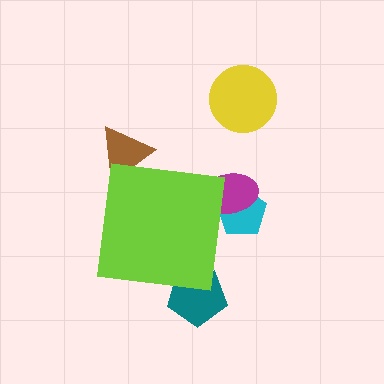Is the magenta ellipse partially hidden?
Yes, the magenta ellipse is partially hidden behind the lime square.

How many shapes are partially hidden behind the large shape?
4 shapes are partially hidden.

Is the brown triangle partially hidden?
Yes, the brown triangle is partially hidden behind the lime square.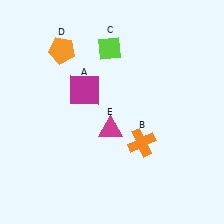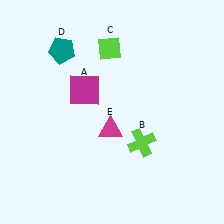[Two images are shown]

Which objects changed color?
B changed from orange to lime. D changed from orange to teal.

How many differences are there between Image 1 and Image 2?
There are 2 differences between the two images.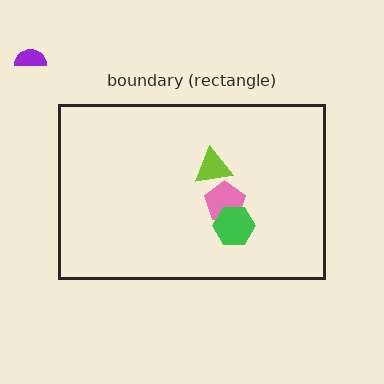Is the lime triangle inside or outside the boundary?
Inside.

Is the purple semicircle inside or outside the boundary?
Outside.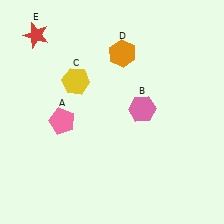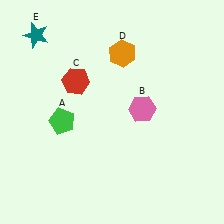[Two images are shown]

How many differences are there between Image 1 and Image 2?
There are 3 differences between the two images.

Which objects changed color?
A changed from pink to green. C changed from yellow to red. E changed from red to teal.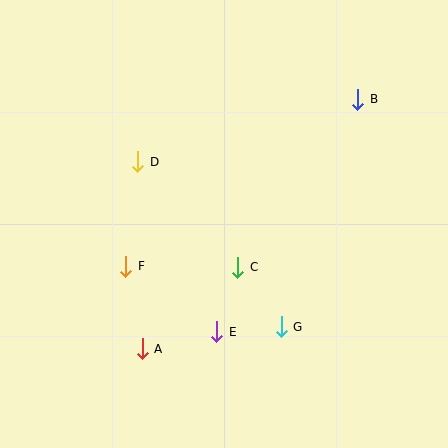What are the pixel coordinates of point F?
Point F is at (126, 266).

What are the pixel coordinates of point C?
Point C is at (238, 267).